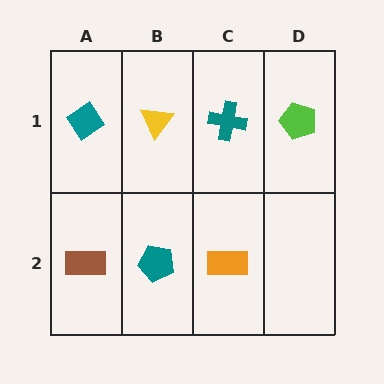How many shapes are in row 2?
3 shapes.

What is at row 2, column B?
A teal pentagon.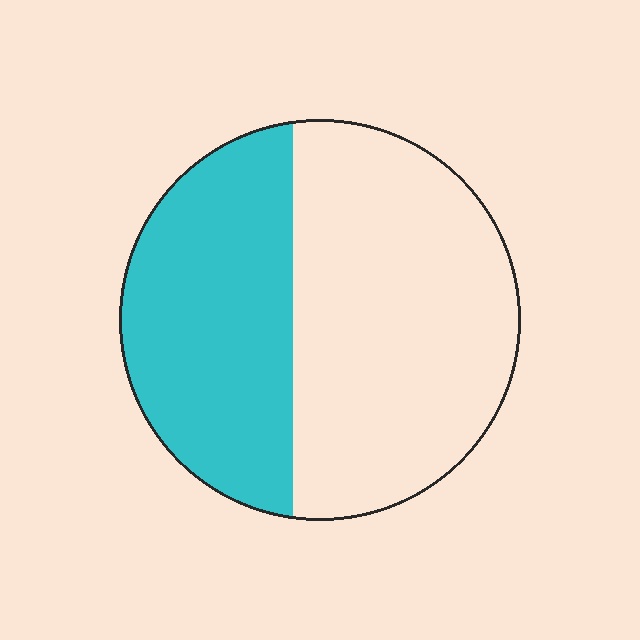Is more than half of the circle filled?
No.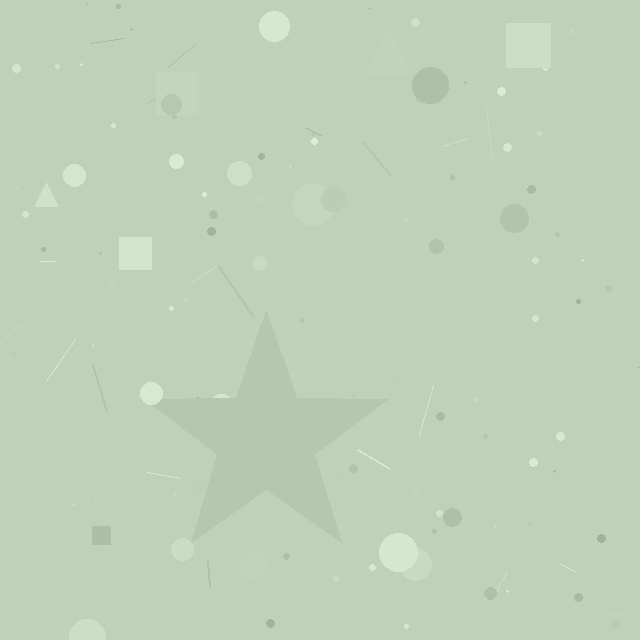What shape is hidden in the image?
A star is hidden in the image.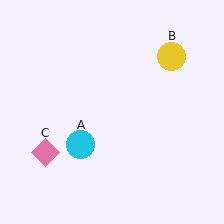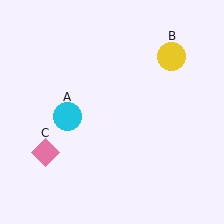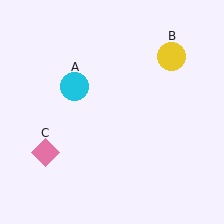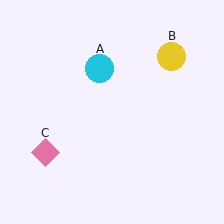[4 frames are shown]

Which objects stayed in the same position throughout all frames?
Yellow circle (object B) and pink diamond (object C) remained stationary.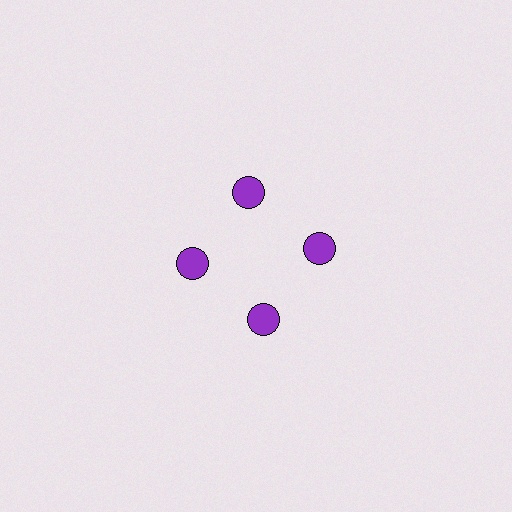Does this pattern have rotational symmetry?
Yes, this pattern has 4-fold rotational symmetry. It looks the same after rotating 90 degrees around the center.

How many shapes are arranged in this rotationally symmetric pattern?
There are 4 shapes, arranged in 4 groups of 1.